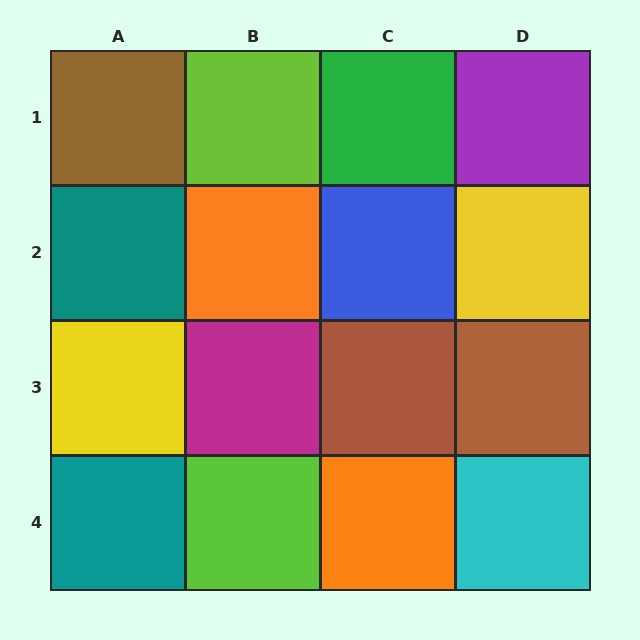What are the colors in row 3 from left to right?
Yellow, magenta, brown, brown.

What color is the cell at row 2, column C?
Blue.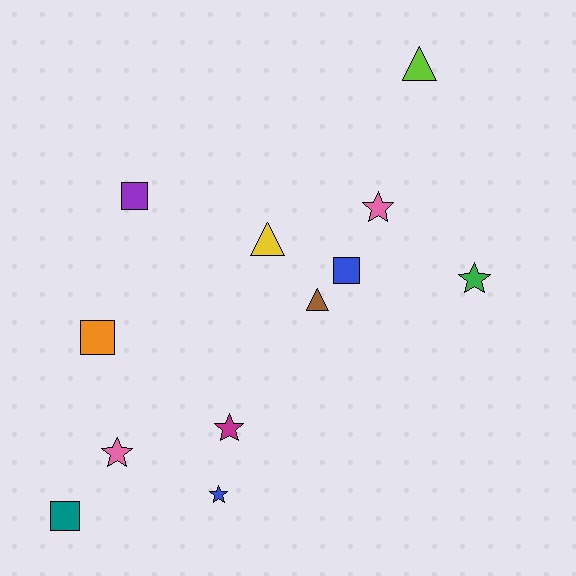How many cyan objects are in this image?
There are no cyan objects.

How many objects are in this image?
There are 12 objects.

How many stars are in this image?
There are 5 stars.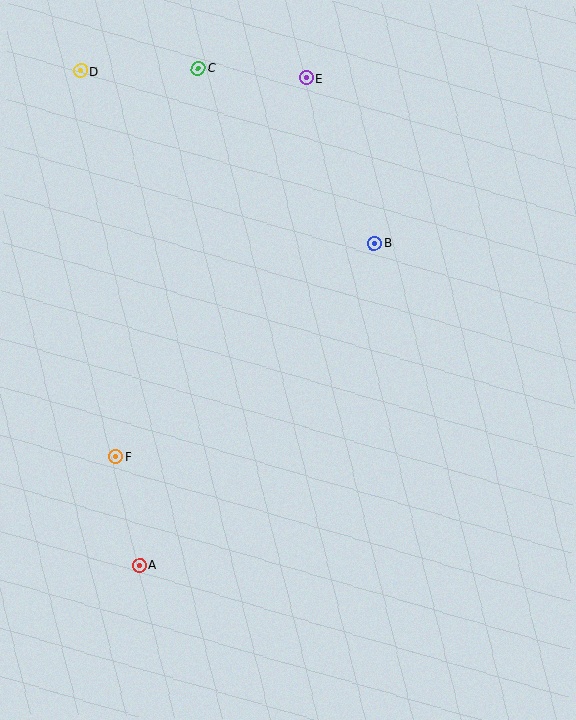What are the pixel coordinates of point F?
Point F is at (115, 457).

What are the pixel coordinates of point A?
Point A is at (139, 565).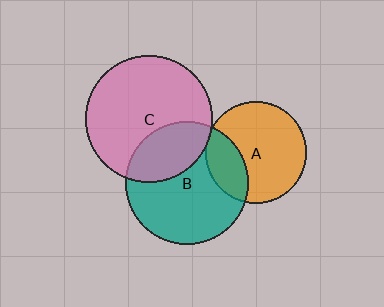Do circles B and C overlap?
Yes.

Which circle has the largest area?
Circle C (pink).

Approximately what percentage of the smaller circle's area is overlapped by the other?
Approximately 30%.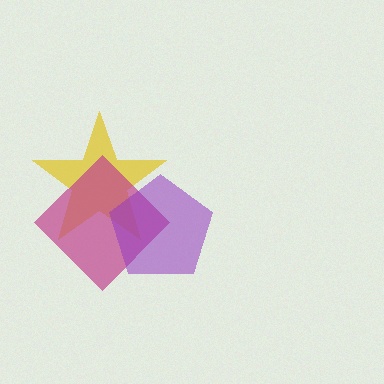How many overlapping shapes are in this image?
There are 3 overlapping shapes in the image.